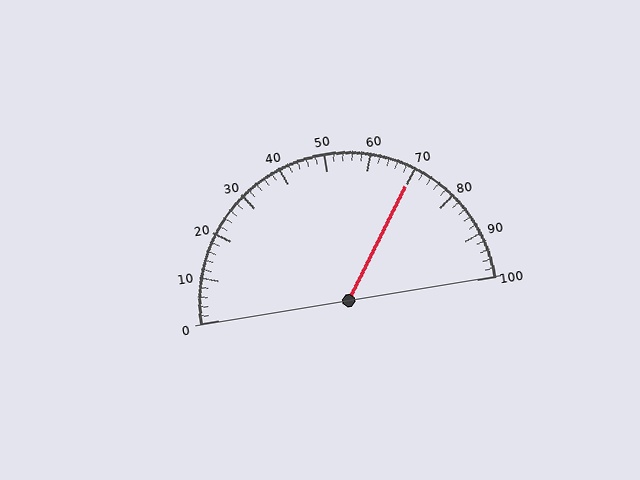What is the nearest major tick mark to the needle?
The nearest major tick mark is 70.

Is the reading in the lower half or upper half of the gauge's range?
The reading is in the upper half of the range (0 to 100).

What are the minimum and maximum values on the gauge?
The gauge ranges from 0 to 100.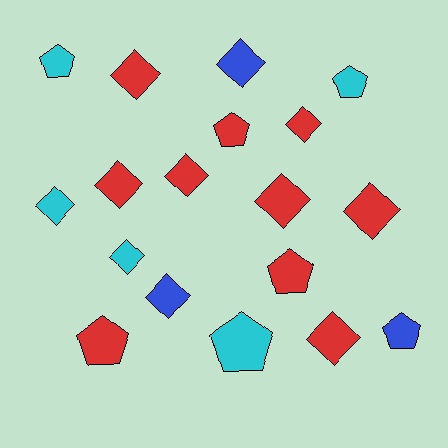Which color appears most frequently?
Red, with 10 objects.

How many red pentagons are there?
There are 3 red pentagons.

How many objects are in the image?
There are 18 objects.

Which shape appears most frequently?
Diamond, with 11 objects.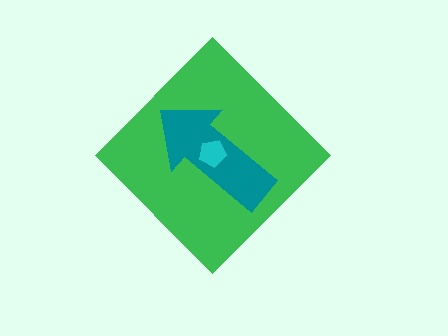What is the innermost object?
The cyan pentagon.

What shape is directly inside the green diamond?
The teal arrow.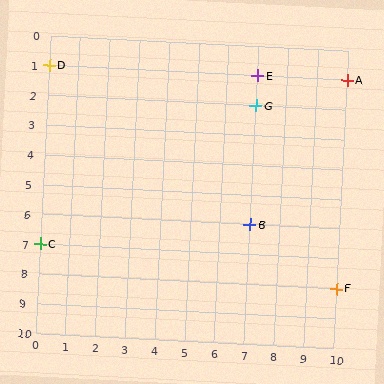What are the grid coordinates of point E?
Point E is at grid coordinates (7, 1).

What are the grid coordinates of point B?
Point B is at grid coordinates (7, 6).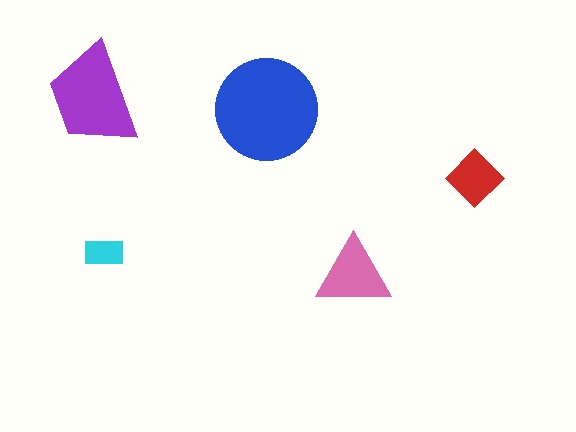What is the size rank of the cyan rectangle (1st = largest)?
5th.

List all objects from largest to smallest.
The blue circle, the purple trapezoid, the pink triangle, the red diamond, the cyan rectangle.